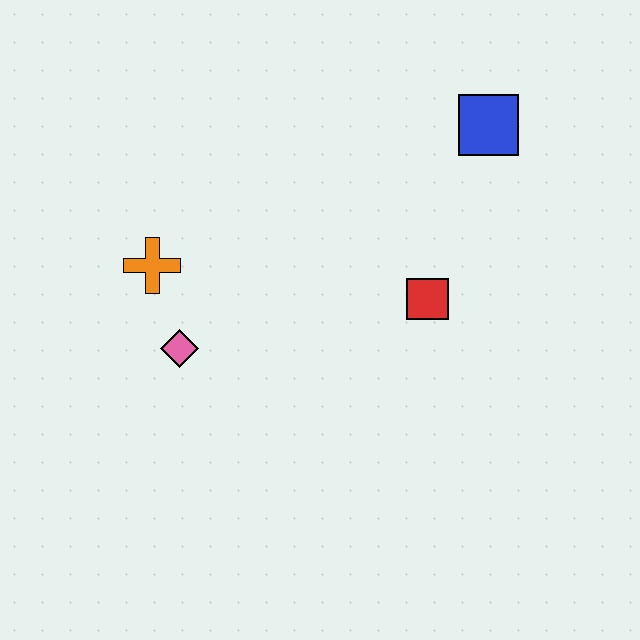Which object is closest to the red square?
The blue square is closest to the red square.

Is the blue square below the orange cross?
No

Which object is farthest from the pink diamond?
The blue square is farthest from the pink diamond.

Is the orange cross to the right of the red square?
No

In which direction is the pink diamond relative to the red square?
The pink diamond is to the left of the red square.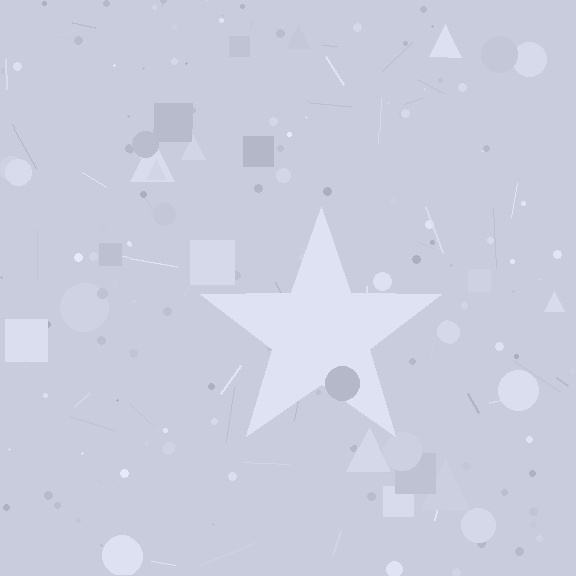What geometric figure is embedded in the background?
A star is embedded in the background.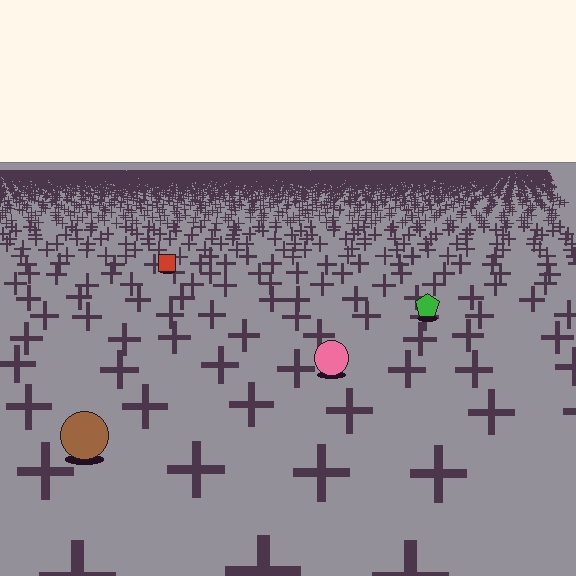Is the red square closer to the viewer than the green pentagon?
No. The green pentagon is closer — you can tell from the texture gradient: the ground texture is coarser near it.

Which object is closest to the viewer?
The brown circle is closest. The texture marks near it are larger and more spread out.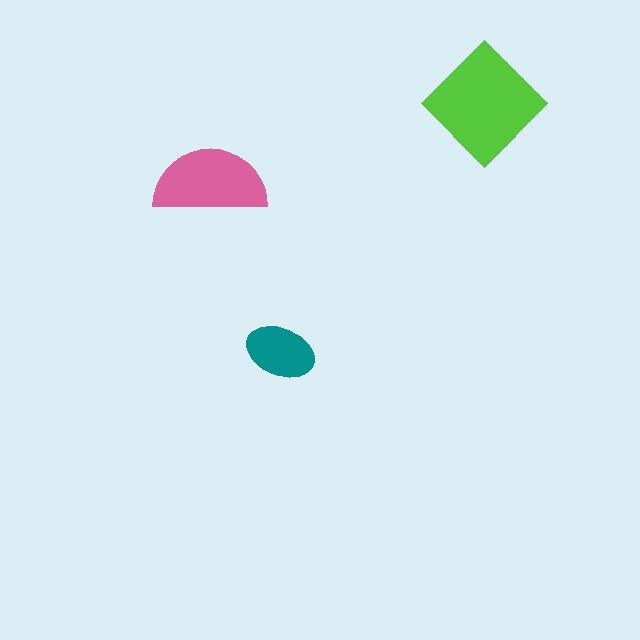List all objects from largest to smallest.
The lime diamond, the pink semicircle, the teal ellipse.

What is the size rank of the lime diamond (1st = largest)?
1st.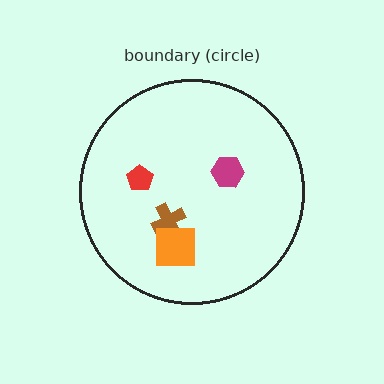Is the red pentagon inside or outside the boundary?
Inside.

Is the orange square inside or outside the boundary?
Inside.